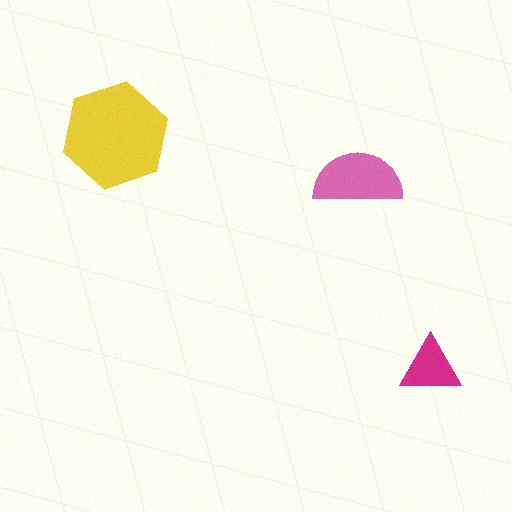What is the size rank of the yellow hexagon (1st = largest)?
1st.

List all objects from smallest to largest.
The magenta triangle, the pink semicircle, the yellow hexagon.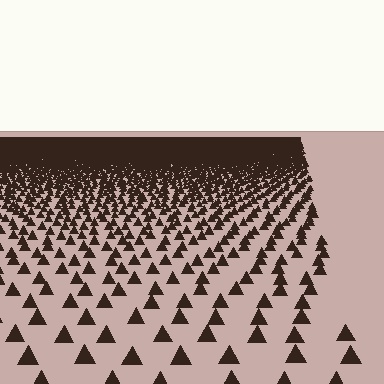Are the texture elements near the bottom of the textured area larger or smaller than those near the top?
Larger. Near the bottom, elements are closer to the viewer and appear at a bigger on-screen size.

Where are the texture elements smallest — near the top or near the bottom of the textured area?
Near the top.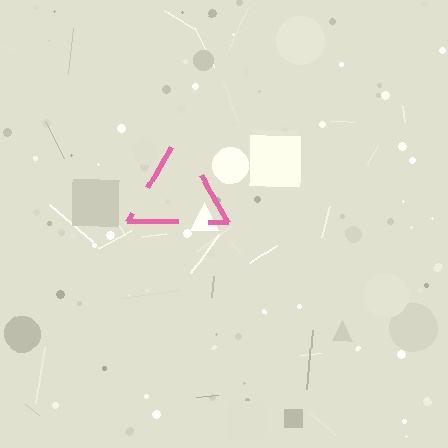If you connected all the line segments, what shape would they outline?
They would outline a triangle.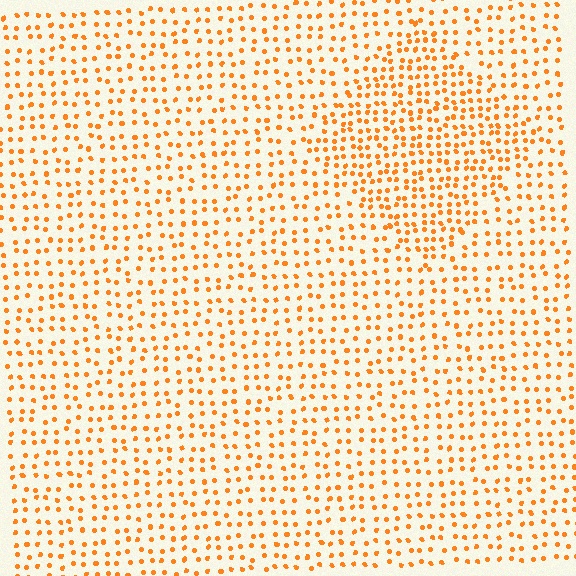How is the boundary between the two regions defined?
The boundary is defined by a change in element density (approximately 1.7x ratio). All elements are the same color, size, and shape.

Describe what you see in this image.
The image contains small orange elements arranged at two different densities. A diamond-shaped region is visible where the elements are more densely packed than the surrounding area.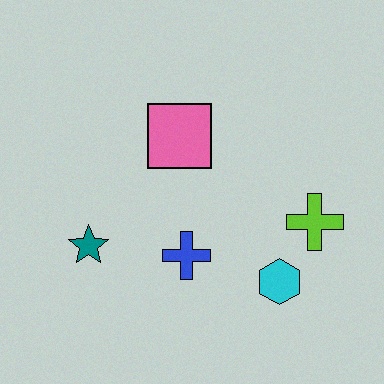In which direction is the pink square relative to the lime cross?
The pink square is to the left of the lime cross.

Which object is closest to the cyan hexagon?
The lime cross is closest to the cyan hexagon.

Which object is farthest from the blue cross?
The lime cross is farthest from the blue cross.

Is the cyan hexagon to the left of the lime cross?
Yes